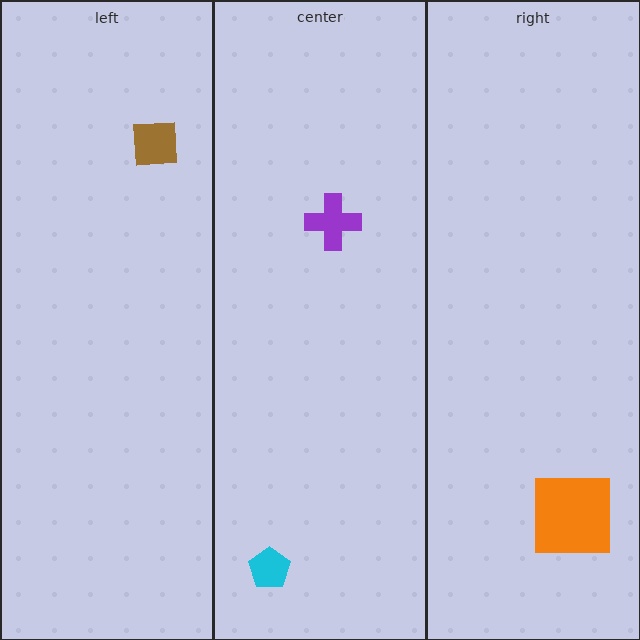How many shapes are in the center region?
2.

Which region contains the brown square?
The left region.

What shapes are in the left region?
The brown square.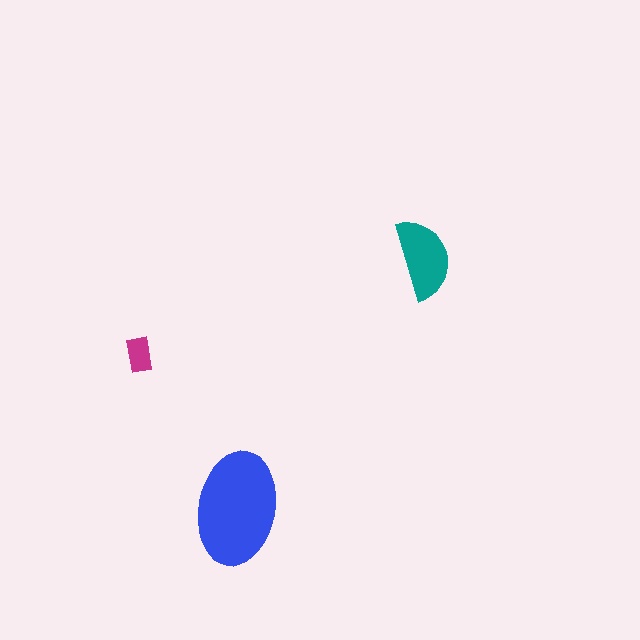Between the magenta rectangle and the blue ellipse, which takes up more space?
The blue ellipse.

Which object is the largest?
The blue ellipse.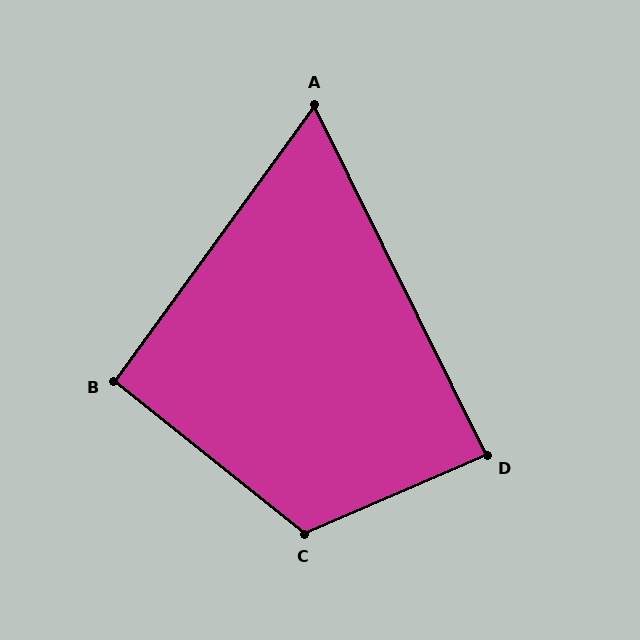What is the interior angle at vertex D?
Approximately 87 degrees (approximately right).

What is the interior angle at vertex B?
Approximately 93 degrees (approximately right).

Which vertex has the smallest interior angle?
A, at approximately 62 degrees.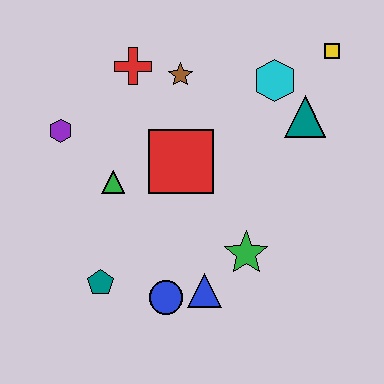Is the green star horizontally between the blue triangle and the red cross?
No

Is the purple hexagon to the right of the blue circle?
No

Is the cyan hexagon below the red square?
No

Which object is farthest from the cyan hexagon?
The teal pentagon is farthest from the cyan hexagon.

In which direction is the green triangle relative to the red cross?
The green triangle is below the red cross.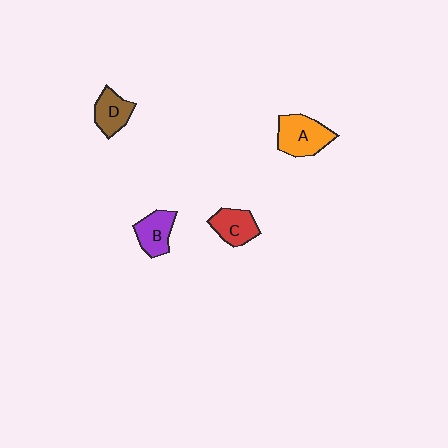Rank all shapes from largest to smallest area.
From largest to smallest: A (orange), C (red), B (purple), D (brown).